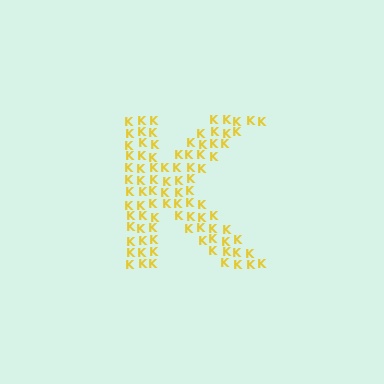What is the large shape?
The large shape is the letter K.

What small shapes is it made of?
It is made of small letter K's.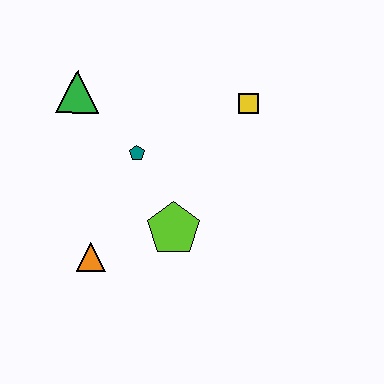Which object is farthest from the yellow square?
The orange triangle is farthest from the yellow square.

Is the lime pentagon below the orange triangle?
No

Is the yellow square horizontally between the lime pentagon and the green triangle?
No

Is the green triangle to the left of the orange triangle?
Yes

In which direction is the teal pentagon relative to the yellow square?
The teal pentagon is to the left of the yellow square.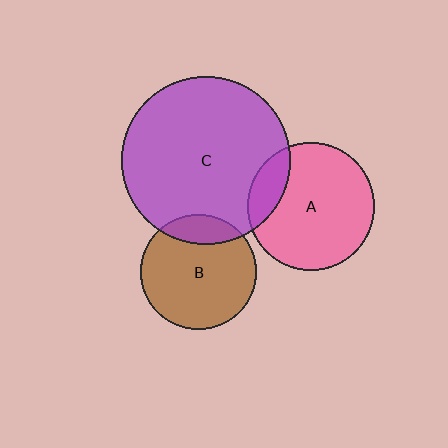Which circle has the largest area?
Circle C (purple).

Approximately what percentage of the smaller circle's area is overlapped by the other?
Approximately 15%.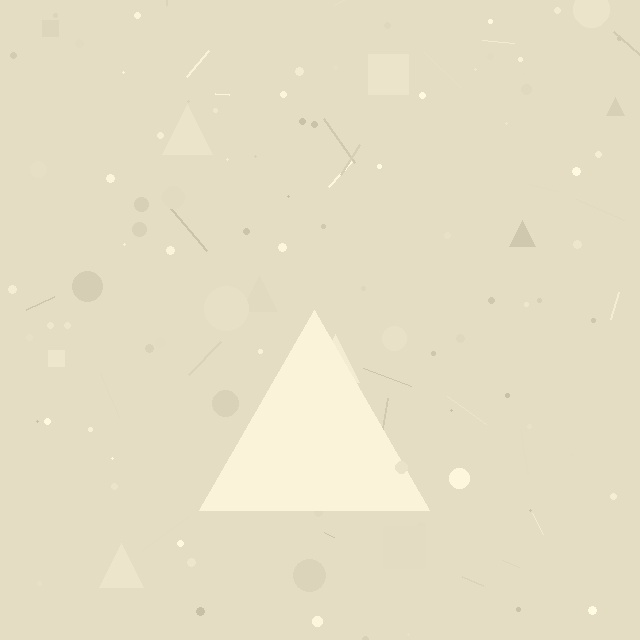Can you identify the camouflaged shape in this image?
The camouflaged shape is a triangle.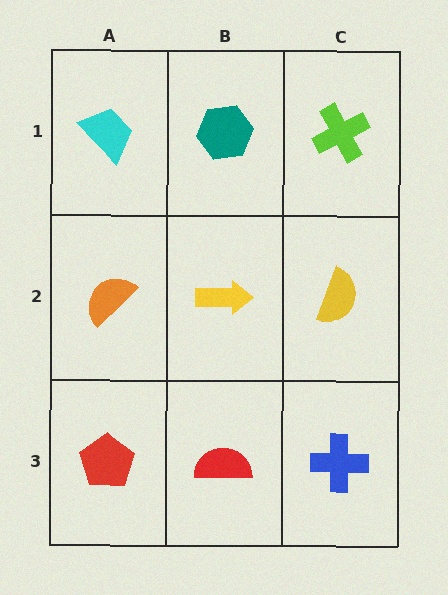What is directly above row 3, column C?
A yellow semicircle.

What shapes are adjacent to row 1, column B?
A yellow arrow (row 2, column B), a cyan trapezoid (row 1, column A), a lime cross (row 1, column C).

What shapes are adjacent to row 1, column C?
A yellow semicircle (row 2, column C), a teal hexagon (row 1, column B).